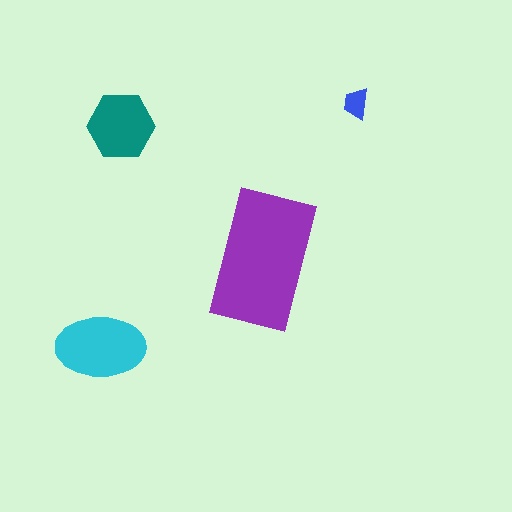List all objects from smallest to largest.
The blue trapezoid, the teal hexagon, the cyan ellipse, the purple rectangle.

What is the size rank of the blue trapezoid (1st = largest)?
4th.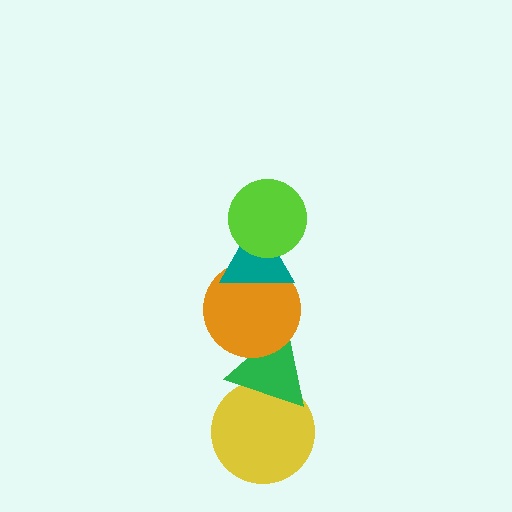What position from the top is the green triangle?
The green triangle is 4th from the top.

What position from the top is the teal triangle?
The teal triangle is 2nd from the top.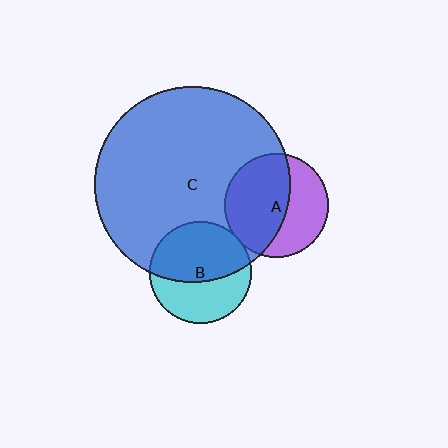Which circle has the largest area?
Circle C (blue).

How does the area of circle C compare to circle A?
Approximately 3.5 times.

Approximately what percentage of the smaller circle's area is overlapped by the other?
Approximately 55%.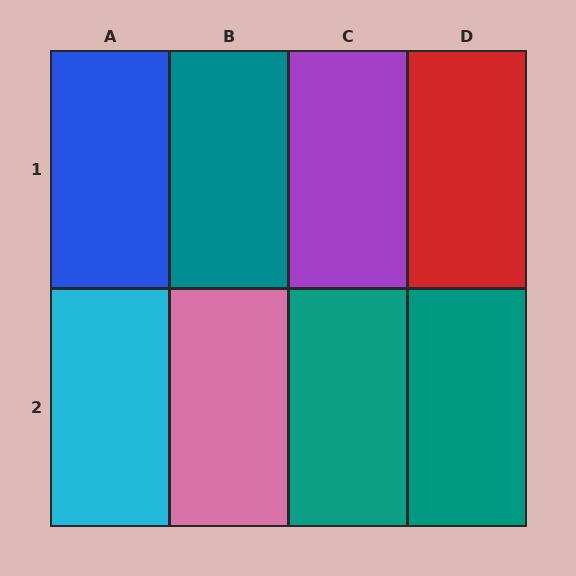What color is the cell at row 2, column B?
Pink.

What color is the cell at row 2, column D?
Teal.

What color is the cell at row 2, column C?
Teal.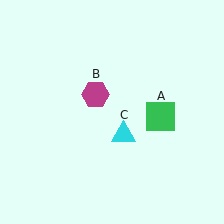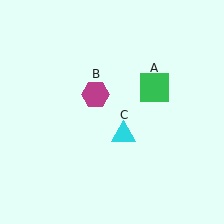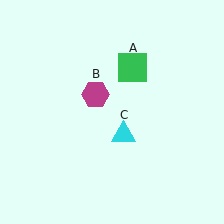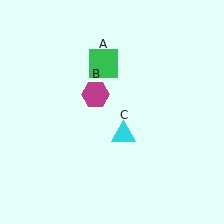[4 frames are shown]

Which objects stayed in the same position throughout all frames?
Magenta hexagon (object B) and cyan triangle (object C) remained stationary.